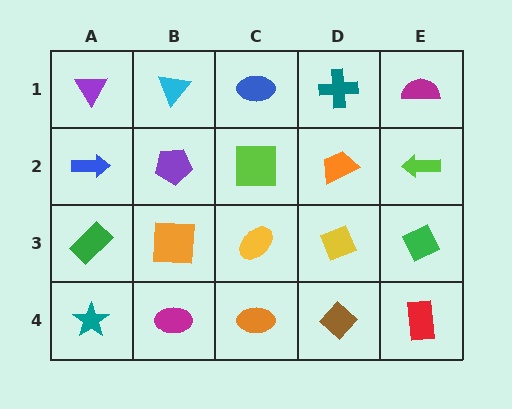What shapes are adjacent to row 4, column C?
A yellow ellipse (row 3, column C), a magenta ellipse (row 4, column B), a brown diamond (row 4, column D).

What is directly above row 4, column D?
A yellow diamond.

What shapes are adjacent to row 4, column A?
A green rectangle (row 3, column A), a magenta ellipse (row 4, column B).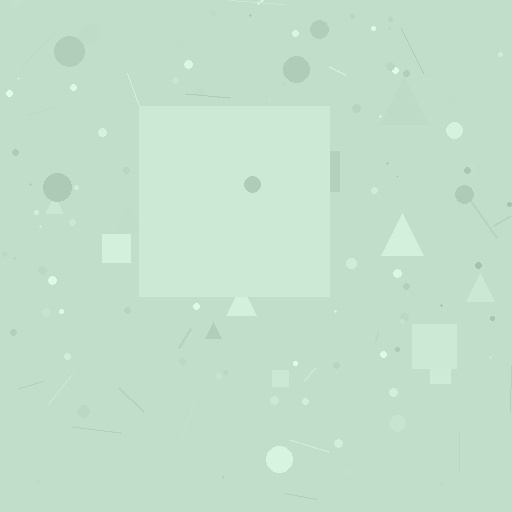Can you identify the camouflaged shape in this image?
The camouflaged shape is a square.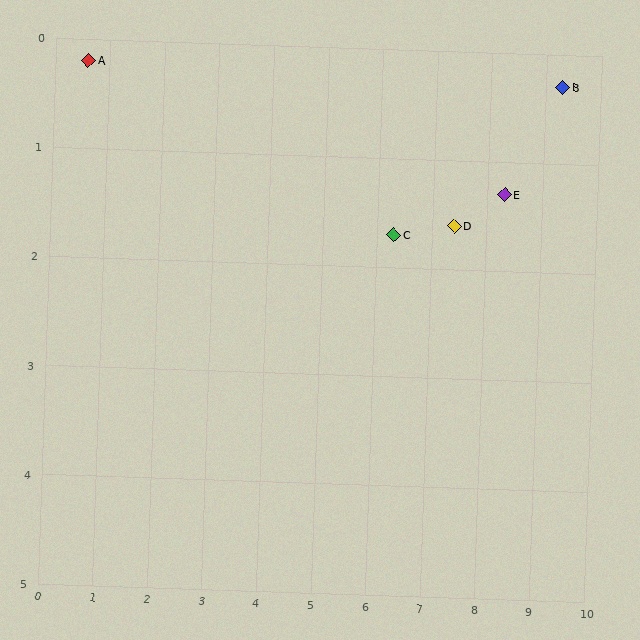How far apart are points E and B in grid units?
Points E and B are about 1.4 grid units apart.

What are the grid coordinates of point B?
Point B is at approximately (9.3, 0.3).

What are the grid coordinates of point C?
Point C is at approximately (6.3, 1.7).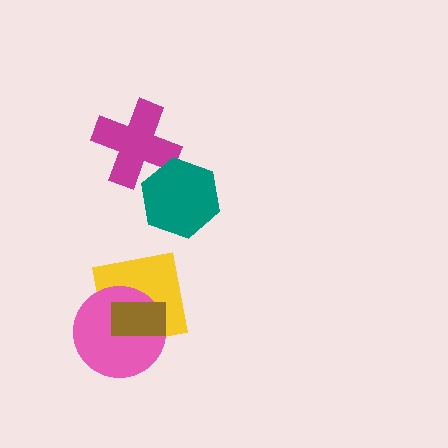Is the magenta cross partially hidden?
Yes, it is partially covered by another shape.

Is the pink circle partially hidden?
Yes, it is partially covered by another shape.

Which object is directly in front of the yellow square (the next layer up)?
The pink circle is directly in front of the yellow square.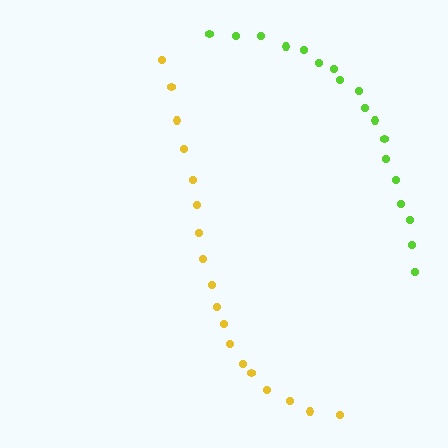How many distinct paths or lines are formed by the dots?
There are 2 distinct paths.